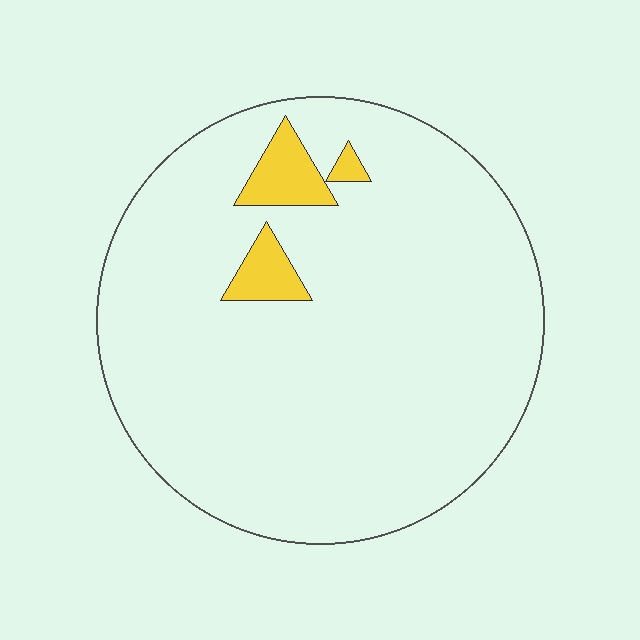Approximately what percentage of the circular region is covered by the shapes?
Approximately 5%.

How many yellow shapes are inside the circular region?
3.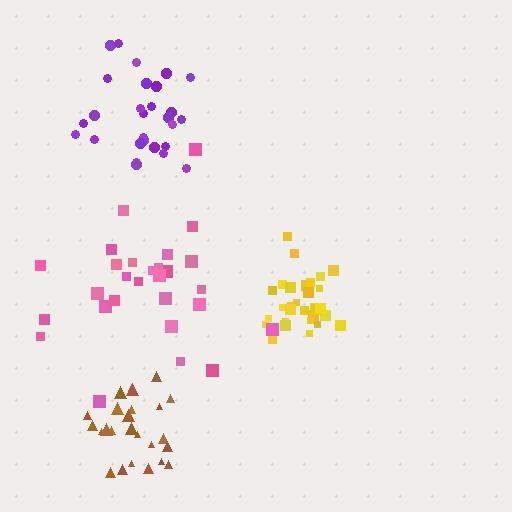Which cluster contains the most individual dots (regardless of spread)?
Yellow (31).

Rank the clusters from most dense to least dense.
yellow, brown, purple, pink.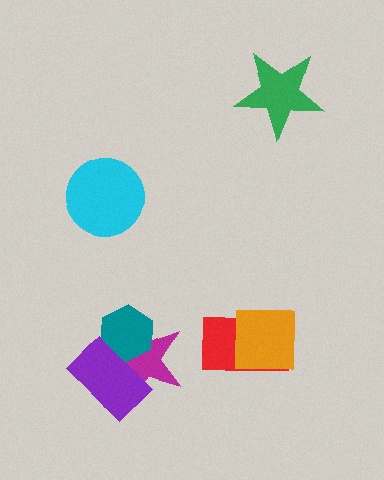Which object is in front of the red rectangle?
The orange square is in front of the red rectangle.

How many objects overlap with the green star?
0 objects overlap with the green star.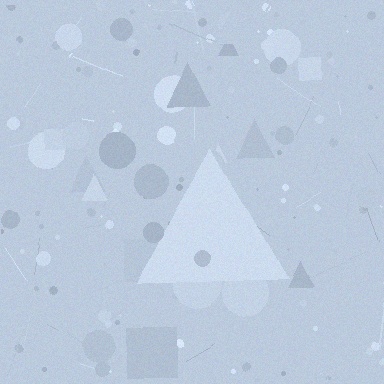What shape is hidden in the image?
A triangle is hidden in the image.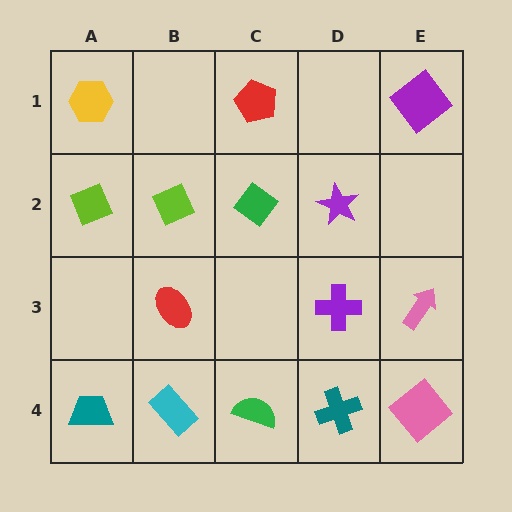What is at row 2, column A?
A lime diamond.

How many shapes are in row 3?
3 shapes.